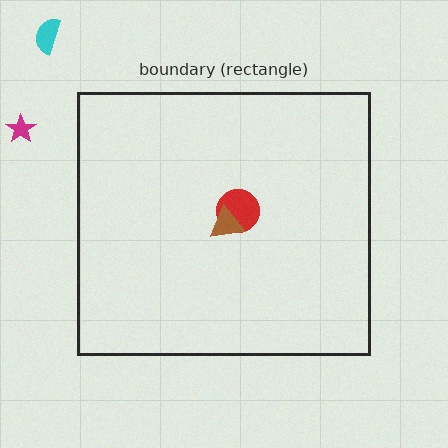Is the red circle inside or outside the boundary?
Inside.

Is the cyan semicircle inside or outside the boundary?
Outside.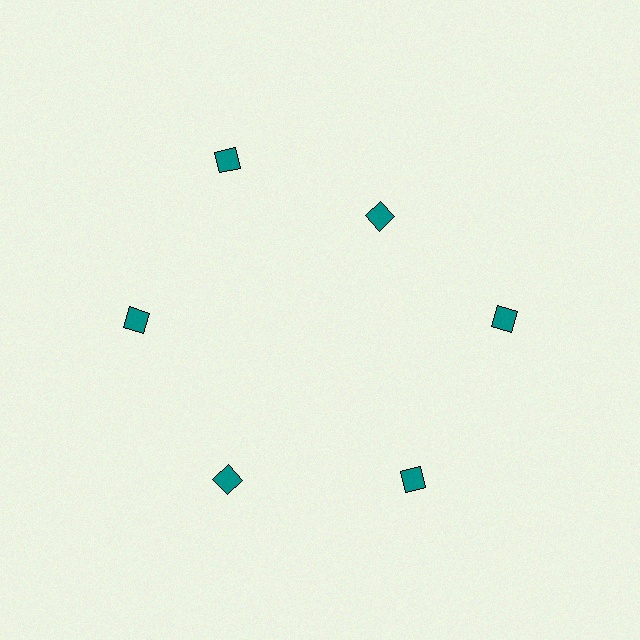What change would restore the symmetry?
The symmetry would be restored by moving it outward, back onto the ring so that all 6 diamonds sit at equal angles and equal distance from the center.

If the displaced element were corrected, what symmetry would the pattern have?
It would have 6-fold rotational symmetry — the pattern would map onto itself every 60 degrees.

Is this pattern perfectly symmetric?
No. The 6 teal diamonds are arranged in a ring, but one element near the 1 o'clock position is pulled inward toward the center, breaking the 6-fold rotational symmetry.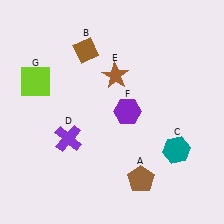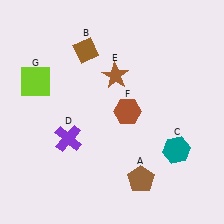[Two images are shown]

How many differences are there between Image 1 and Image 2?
There is 1 difference between the two images.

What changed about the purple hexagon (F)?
In Image 1, F is purple. In Image 2, it changed to brown.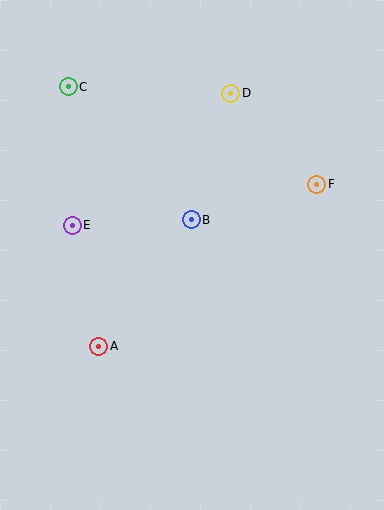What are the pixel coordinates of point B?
Point B is at (191, 220).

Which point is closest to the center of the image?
Point B at (191, 220) is closest to the center.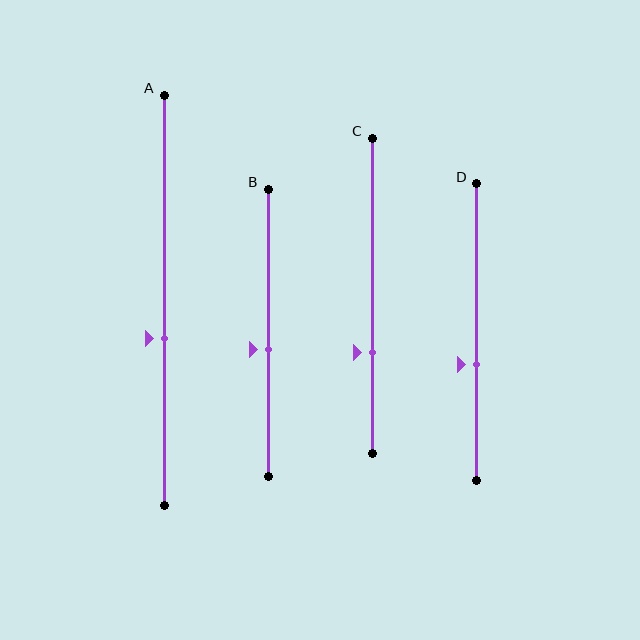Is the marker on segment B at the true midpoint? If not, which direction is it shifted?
No, the marker on segment B is shifted downward by about 6% of the segment length.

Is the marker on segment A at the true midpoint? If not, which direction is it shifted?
No, the marker on segment A is shifted downward by about 9% of the segment length.